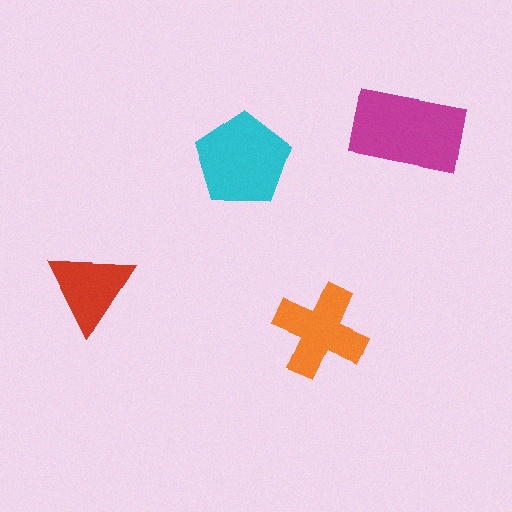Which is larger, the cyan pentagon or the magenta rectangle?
The magenta rectangle.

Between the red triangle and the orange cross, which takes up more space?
The orange cross.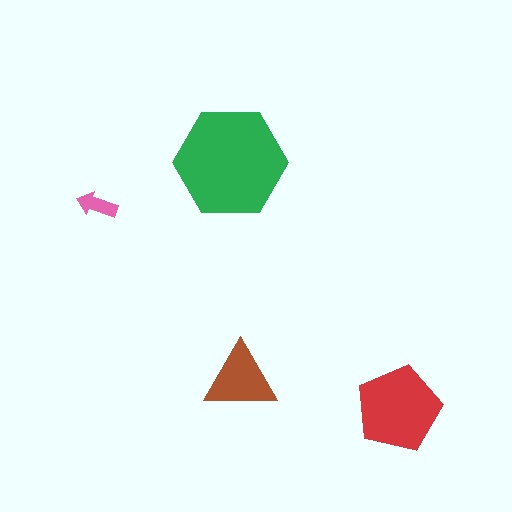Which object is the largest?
The green hexagon.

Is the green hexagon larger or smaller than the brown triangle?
Larger.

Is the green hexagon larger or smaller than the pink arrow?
Larger.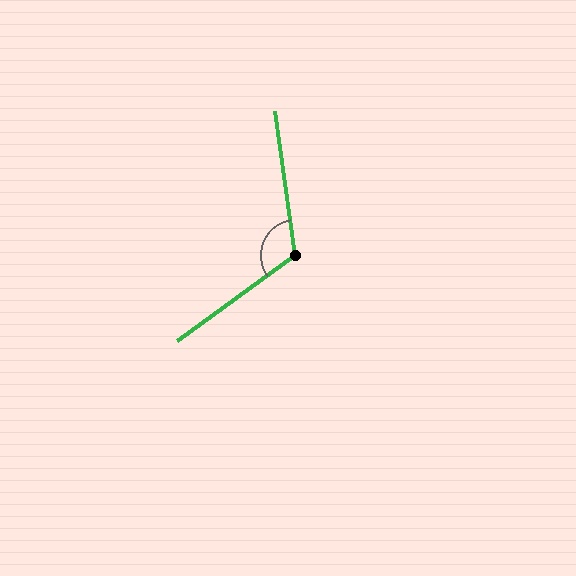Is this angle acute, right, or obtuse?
It is obtuse.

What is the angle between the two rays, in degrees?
Approximately 118 degrees.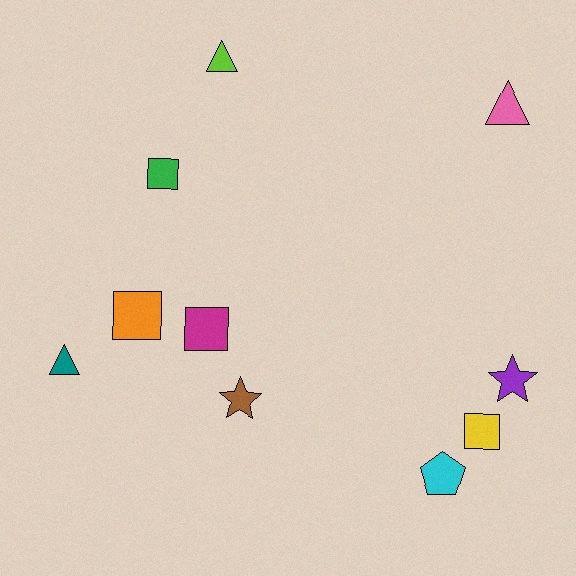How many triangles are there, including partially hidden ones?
There are 3 triangles.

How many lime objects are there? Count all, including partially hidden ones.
There is 1 lime object.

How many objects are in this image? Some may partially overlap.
There are 10 objects.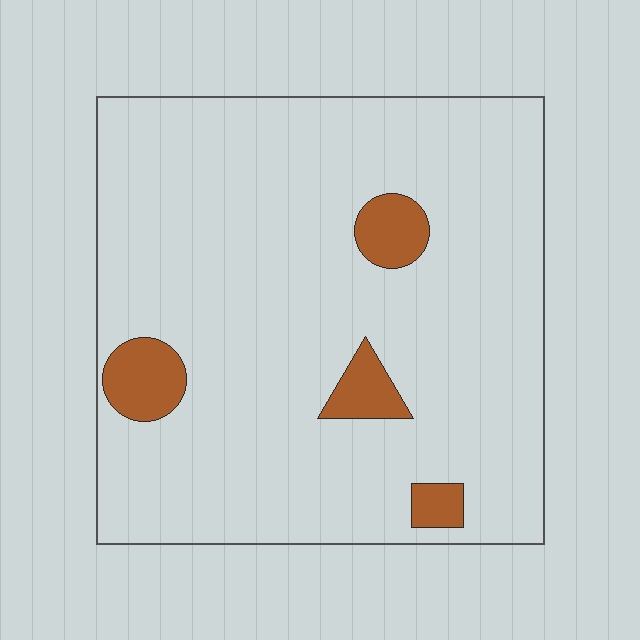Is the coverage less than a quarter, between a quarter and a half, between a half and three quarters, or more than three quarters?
Less than a quarter.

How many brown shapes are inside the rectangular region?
4.